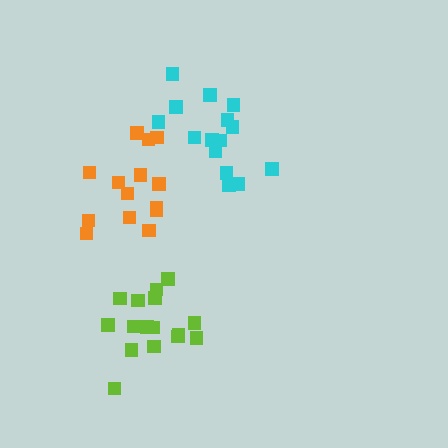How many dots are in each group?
Group 1: 15 dots, Group 2: 14 dots, Group 3: 16 dots (45 total).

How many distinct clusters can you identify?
There are 3 distinct clusters.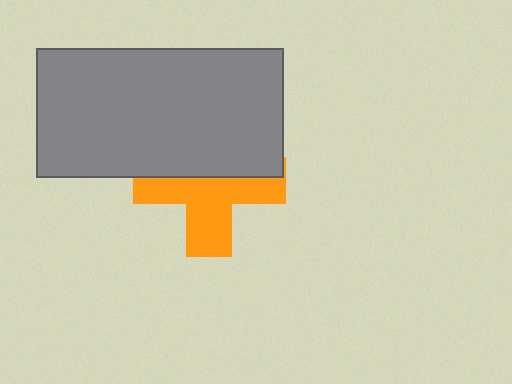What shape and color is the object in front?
The object in front is a gray rectangle.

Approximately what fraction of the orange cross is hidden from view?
Roughly 46% of the orange cross is hidden behind the gray rectangle.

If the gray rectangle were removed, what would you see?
You would see the complete orange cross.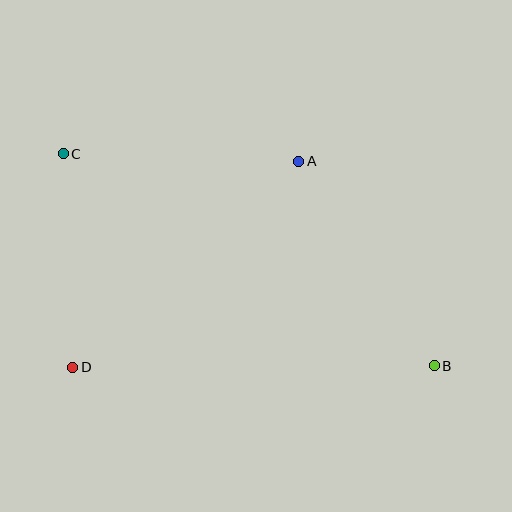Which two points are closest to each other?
Points C and D are closest to each other.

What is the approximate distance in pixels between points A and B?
The distance between A and B is approximately 245 pixels.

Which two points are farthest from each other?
Points B and C are farthest from each other.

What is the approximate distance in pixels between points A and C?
The distance between A and C is approximately 235 pixels.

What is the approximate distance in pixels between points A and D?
The distance between A and D is approximately 306 pixels.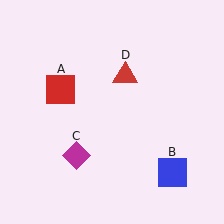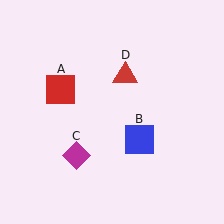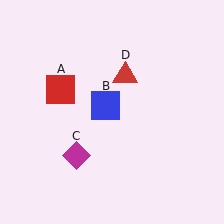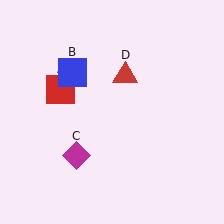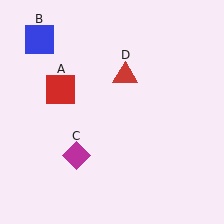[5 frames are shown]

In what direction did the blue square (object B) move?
The blue square (object B) moved up and to the left.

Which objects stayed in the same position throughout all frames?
Red square (object A) and magenta diamond (object C) and red triangle (object D) remained stationary.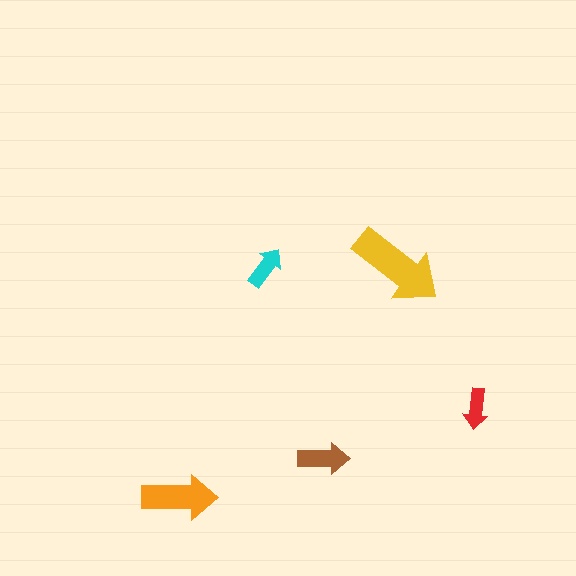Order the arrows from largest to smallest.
the yellow one, the orange one, the brown one, the cyan one, the red one.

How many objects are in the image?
There are 5 objects in the image.